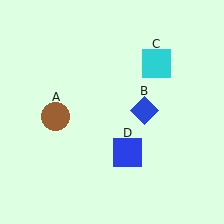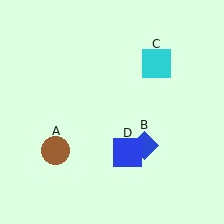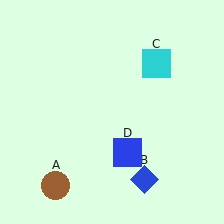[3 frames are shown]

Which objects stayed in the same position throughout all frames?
Cyan square (object C) and blue square (object D) remained stationary.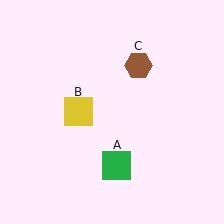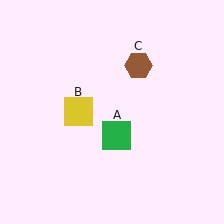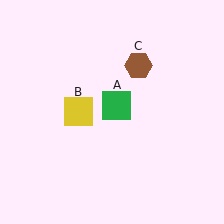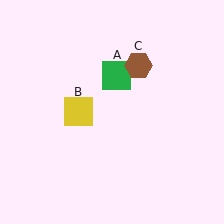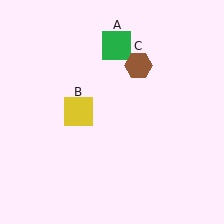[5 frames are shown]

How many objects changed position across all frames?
1 object changed position: green square (object A).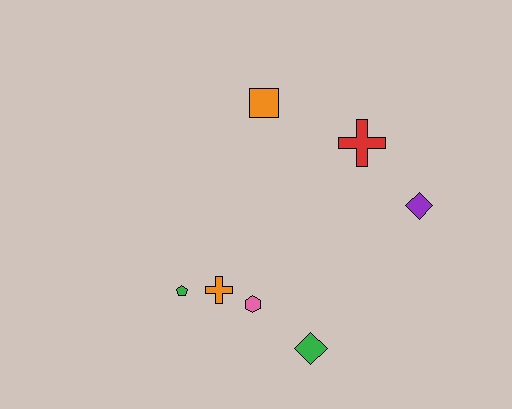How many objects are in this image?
There are 7 objects.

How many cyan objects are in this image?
There are no cyan objects.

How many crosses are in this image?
There are 2 crosses.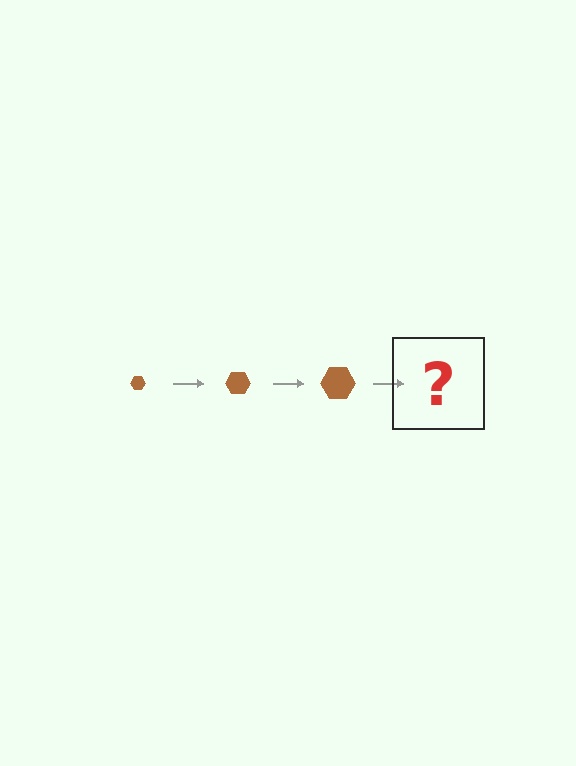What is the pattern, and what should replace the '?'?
The pattern is that the hexagon gets progressively larger each step. The '?' should be a brown hexagon, larger than the previous one.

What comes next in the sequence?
The next element should be a brown hexagon, larger than the previous one.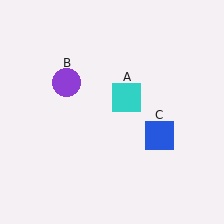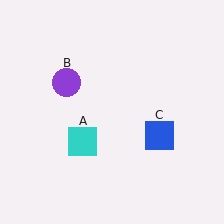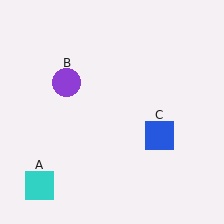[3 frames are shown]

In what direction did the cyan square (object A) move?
The cyan square (object A) moved down and to the left.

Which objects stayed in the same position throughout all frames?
Purple circle (object B) and blue square (object C) remained stationary.